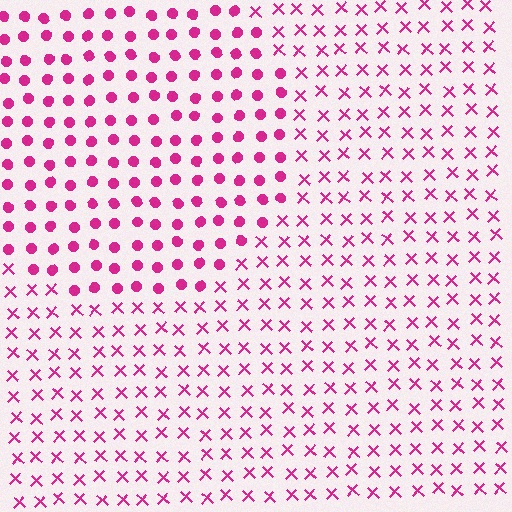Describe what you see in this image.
The image is filled with small magenta elements arranged in a uniform grid. A circle-shaped region contains circles, while the surrounding area contains X marks. The boundary is defined purely by the change in element shape.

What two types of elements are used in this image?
The image uses circles inside the circle region and X marks outside it.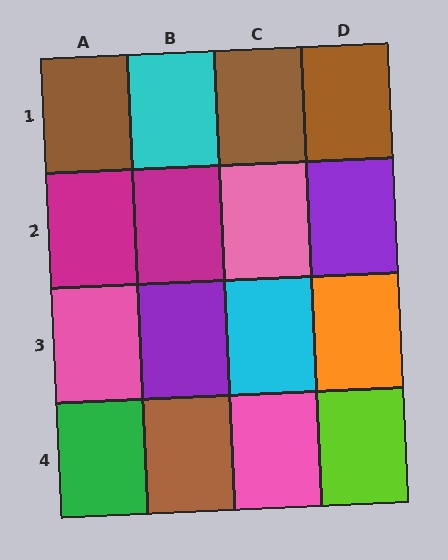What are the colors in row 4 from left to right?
Green, brown, pink, lime.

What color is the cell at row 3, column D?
Orange.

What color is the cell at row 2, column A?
Magenta.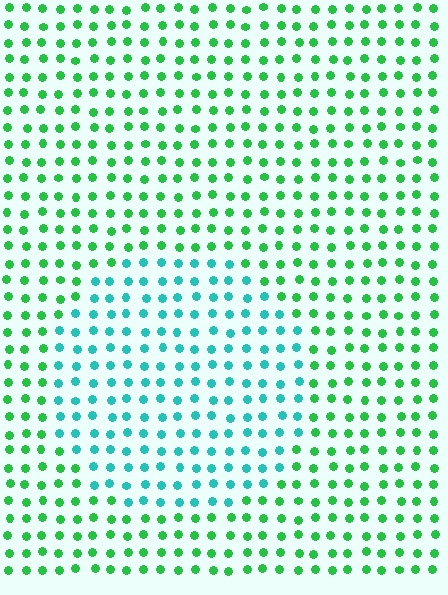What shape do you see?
I see a circle.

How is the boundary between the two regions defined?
The boundary is defined purely by a slight shift in hue (about 45 degrees). Spacing, size, and orientation are identical on both sides.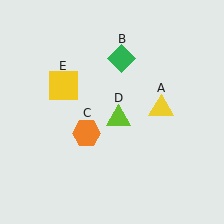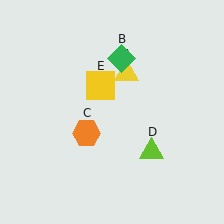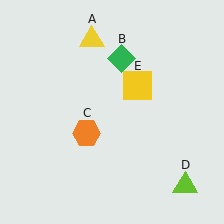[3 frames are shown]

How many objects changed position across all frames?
3 objects changed position: yellow triangle (object A), lime triangle (object D), yellow square (object E).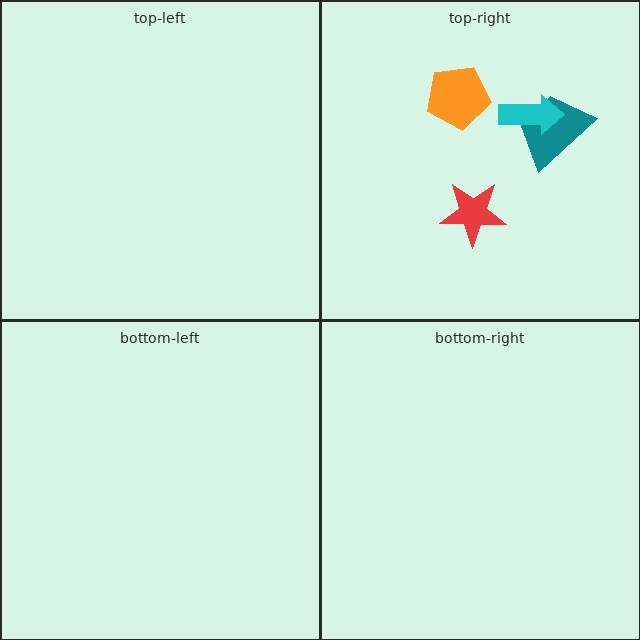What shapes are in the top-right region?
The orange pentagon, the teal trapezoid, the red star, the cyan arrow.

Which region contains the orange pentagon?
The top-right region.